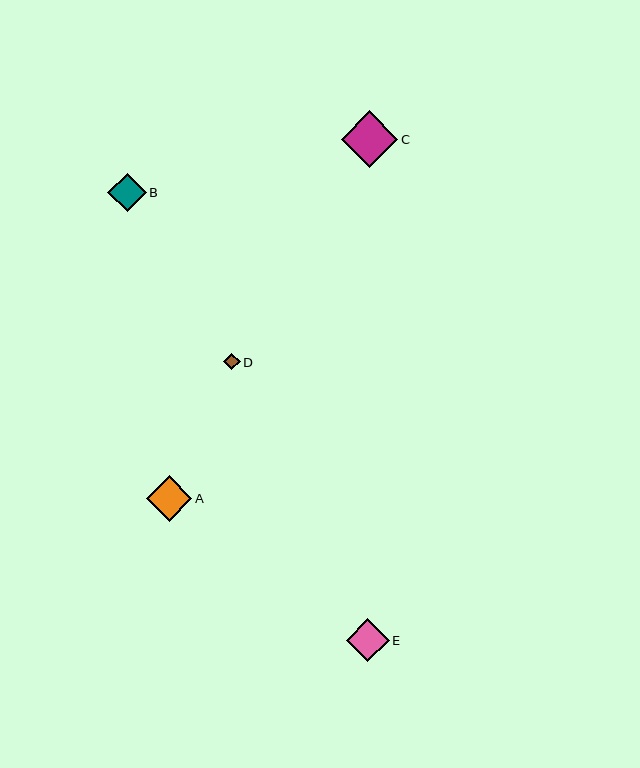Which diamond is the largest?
Diamond C is the largest with a size of approximately 57 pixels.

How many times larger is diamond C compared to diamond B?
Diamond C is approximately 1.5 times the size of diamond B.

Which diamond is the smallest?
Diamond D is the smallest with a size of approximately 16 pixels.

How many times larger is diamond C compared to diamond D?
Diamond C is approximately 3.5 times the size of diamond D.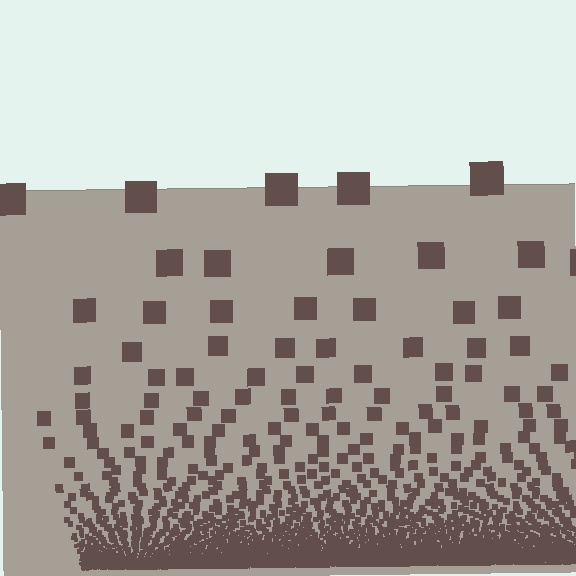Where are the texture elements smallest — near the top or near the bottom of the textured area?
Near the bottom.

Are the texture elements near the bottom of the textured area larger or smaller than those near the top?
Smaller. The gradient is inverted — elements near the bottom are smaller and denser.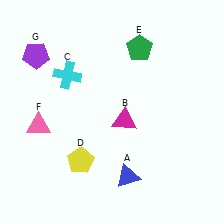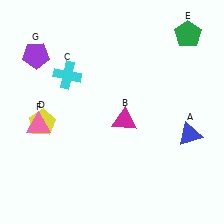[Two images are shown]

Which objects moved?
The objects that moved are: the blue triangle (A), the yellow pentagon (D), the green pentagon (E).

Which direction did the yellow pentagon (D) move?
The yellow pentagon (D) moved left.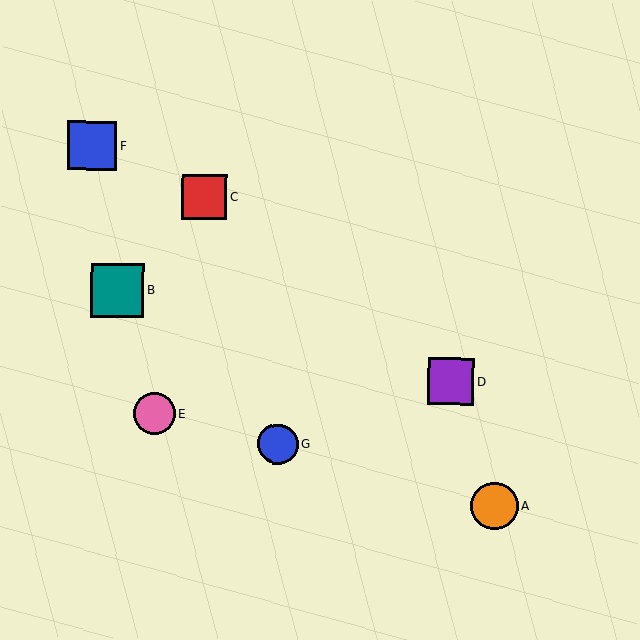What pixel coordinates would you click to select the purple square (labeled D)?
Click at (451, 381) to select the purple square D.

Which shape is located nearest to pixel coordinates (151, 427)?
The pink circle (labeled E) at (154, 414) is nearest to that location.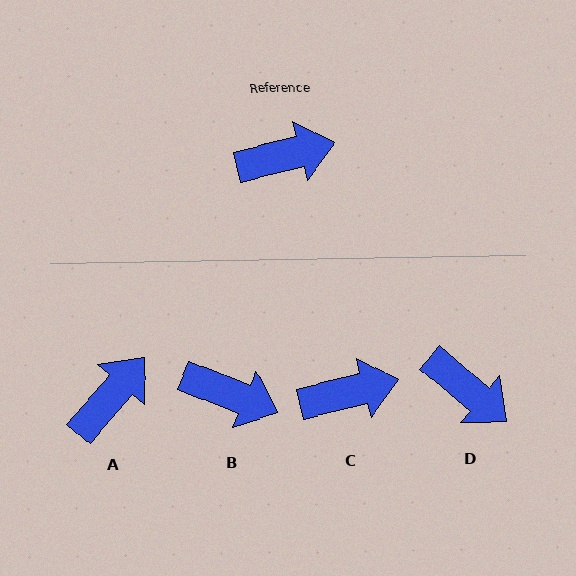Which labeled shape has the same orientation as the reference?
C.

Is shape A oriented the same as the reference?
No, it is off by about 35 degrees.